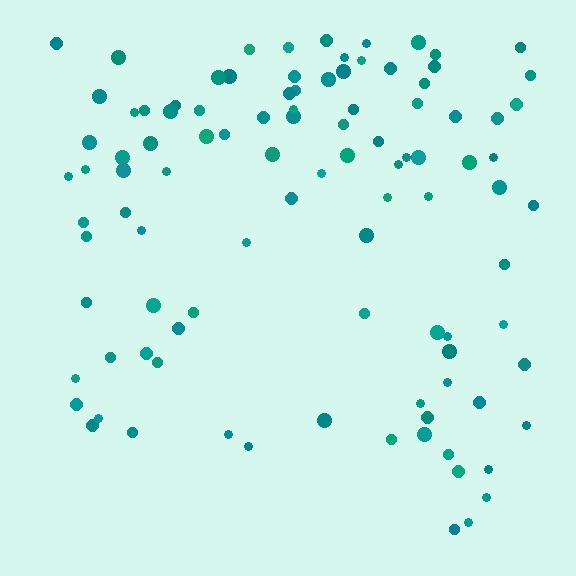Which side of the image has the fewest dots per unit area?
The bottom.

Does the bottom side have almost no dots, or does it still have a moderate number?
Still a moderate number, just noticeably fewer than the top.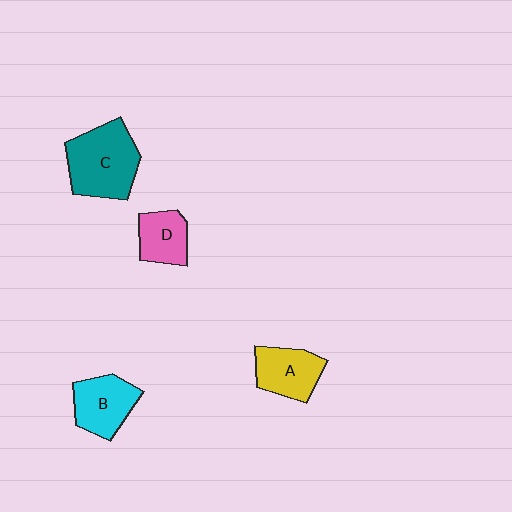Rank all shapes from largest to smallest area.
From largest to smallest: C (teal), B (cyan), A (yellow), D (pink).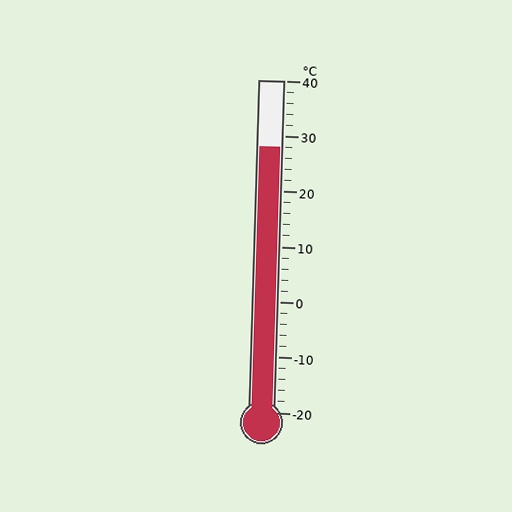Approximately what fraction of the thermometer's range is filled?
The thermometer is filled to approximately 80% of its range.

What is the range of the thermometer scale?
The thermometer scale ranges from -20°C to 40°C.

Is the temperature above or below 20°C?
The temperature is above 20°C.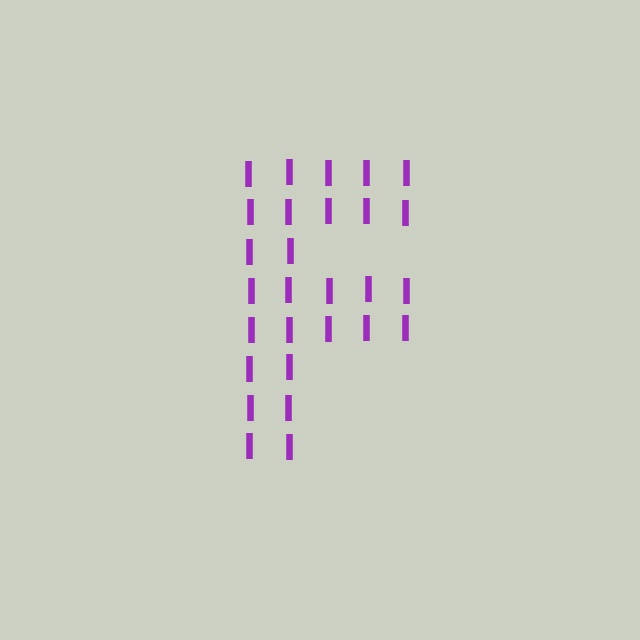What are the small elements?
The small elements are letter I's.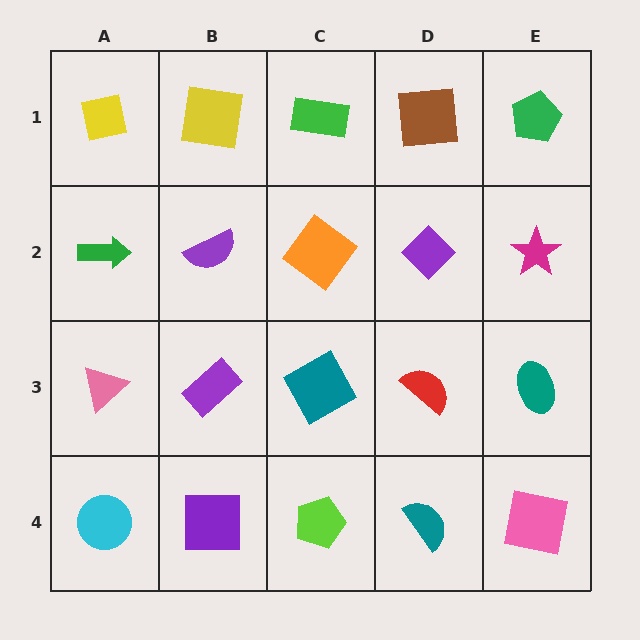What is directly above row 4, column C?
A teal square.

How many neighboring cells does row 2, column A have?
3.